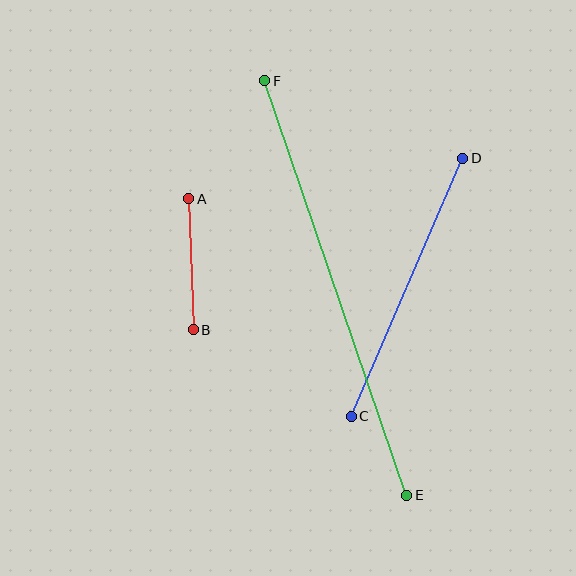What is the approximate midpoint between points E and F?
The midpoint is at approximately (336, 288) pixels.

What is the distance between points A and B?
The distance is approximately 131 pixels.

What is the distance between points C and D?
The distance is approximately 281 pixels.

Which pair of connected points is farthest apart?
Points E and F are farthest apart.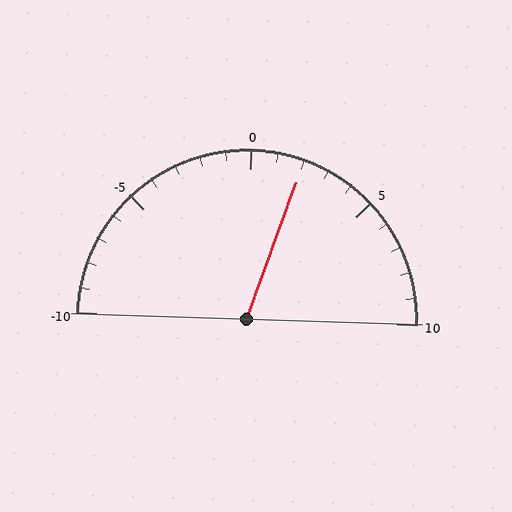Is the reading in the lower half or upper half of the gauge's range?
The reading is in the upper half of the range (-10 to 10).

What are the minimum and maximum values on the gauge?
The gauge ranges from -10 to 10.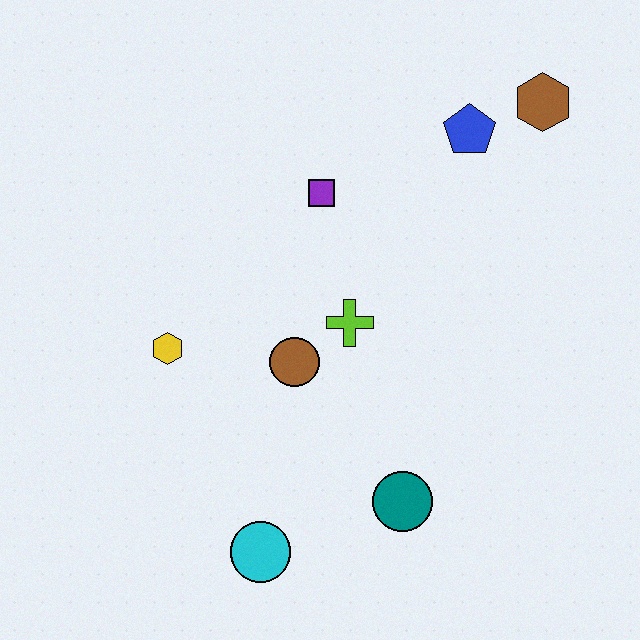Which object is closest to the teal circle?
The cyan circle is closest to the teal circle.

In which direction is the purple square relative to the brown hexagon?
The purple square is to the left of the brown hexagon.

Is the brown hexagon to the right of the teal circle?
Yes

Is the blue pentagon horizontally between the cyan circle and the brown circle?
No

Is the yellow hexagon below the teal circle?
No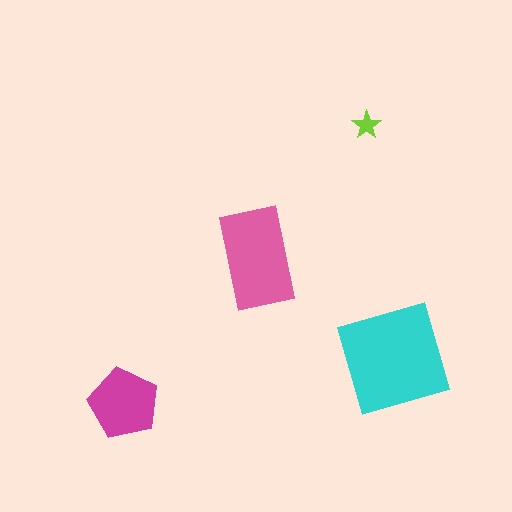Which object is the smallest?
The lime star.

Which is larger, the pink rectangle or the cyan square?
The cyan square.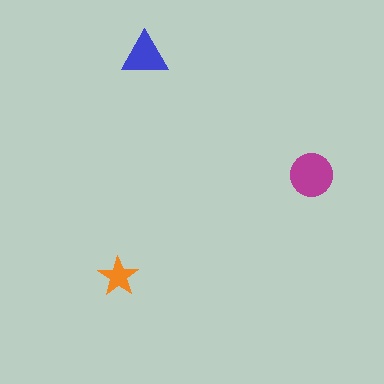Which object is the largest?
The magenta circle.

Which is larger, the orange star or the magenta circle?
The magenta circle.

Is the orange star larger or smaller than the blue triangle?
Smaller.